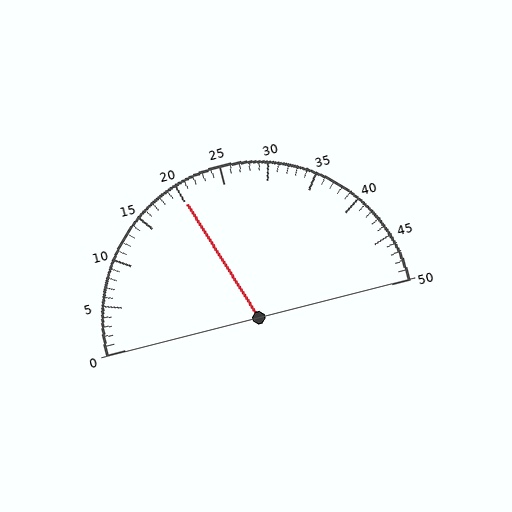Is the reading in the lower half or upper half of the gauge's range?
The reading is in the lower half of the range (0 to 50).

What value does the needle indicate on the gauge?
The needle indicates approximately 20.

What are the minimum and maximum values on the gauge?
The gauge ranges from 0 to 50.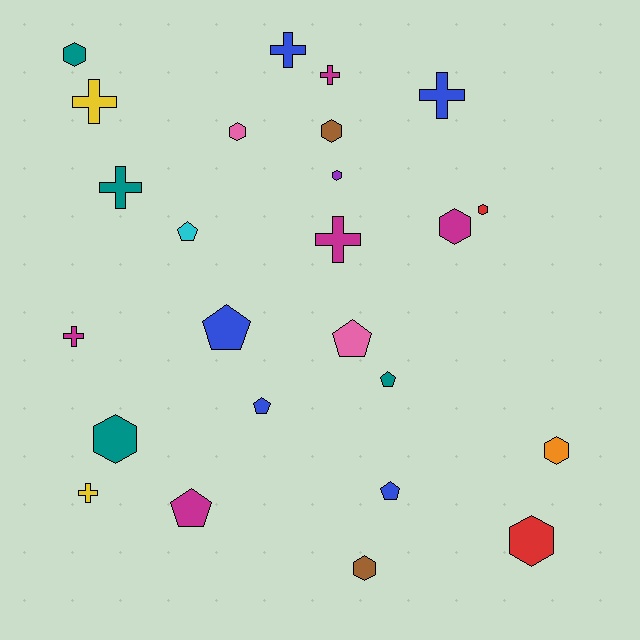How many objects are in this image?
There are 25 objects.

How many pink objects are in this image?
There are 2 pink objects.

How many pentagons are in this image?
There are 7 pentagons.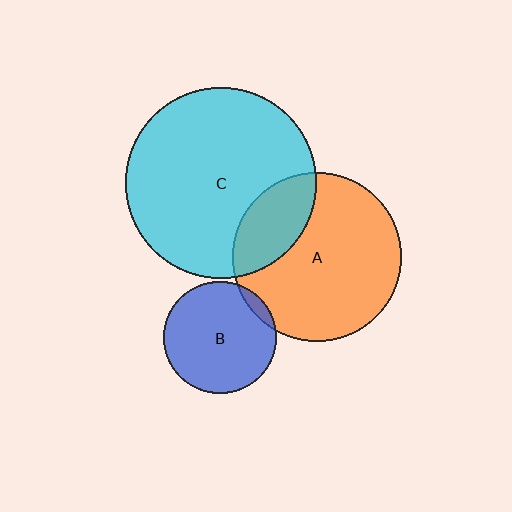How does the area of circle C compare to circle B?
Approximately 2.9 times.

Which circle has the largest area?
Circle C (cyan).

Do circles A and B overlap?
Yes.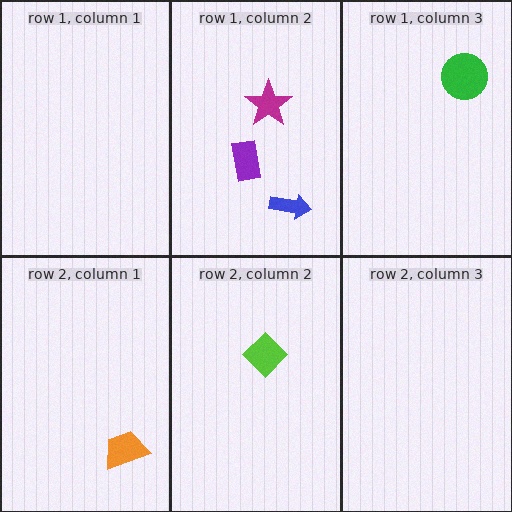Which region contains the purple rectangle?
The row 1, column 2 region.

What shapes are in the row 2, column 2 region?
The lime diamond.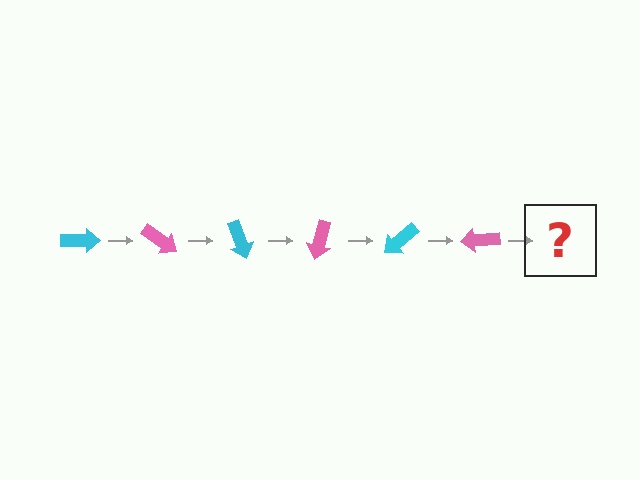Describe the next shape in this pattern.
It should be a cyan arrow, rotated 210 degrees from the start.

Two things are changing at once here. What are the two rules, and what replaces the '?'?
The two rules are that it rotates 35 degrees each step and the color cycles through cyan and pink. The '?' should be a cyan arrow, rotated 210 degrees from the start.